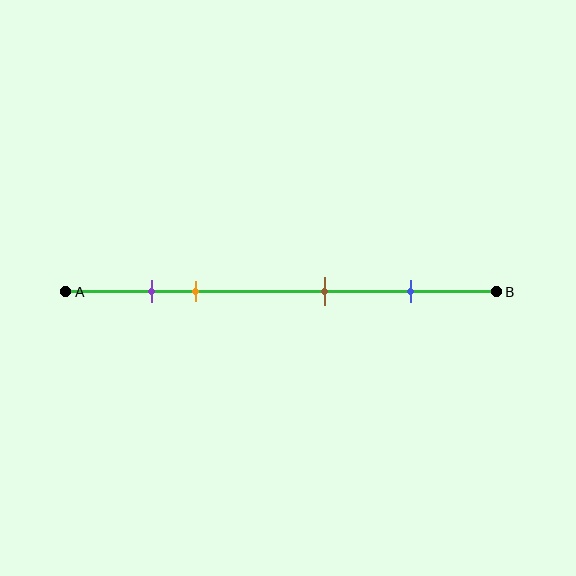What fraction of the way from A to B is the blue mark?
The blue mark is approximately 80% (0.8) of the way from A to B.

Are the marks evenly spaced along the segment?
No, the marks are not evenly spaced.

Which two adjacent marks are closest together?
The purple and orange marks are the closest adjacent pair.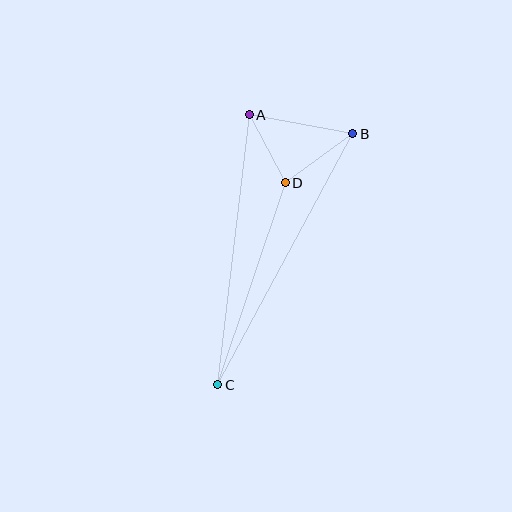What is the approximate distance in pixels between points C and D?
The distance between C and D is approximately 213 pixels.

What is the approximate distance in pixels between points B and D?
The distance between B and D is approximately 84 pixels.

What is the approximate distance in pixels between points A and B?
The distance between A and B is approximately 105 pixels.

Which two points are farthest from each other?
Points B and C are farthest from each other.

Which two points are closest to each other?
Points A and D are closest to each other.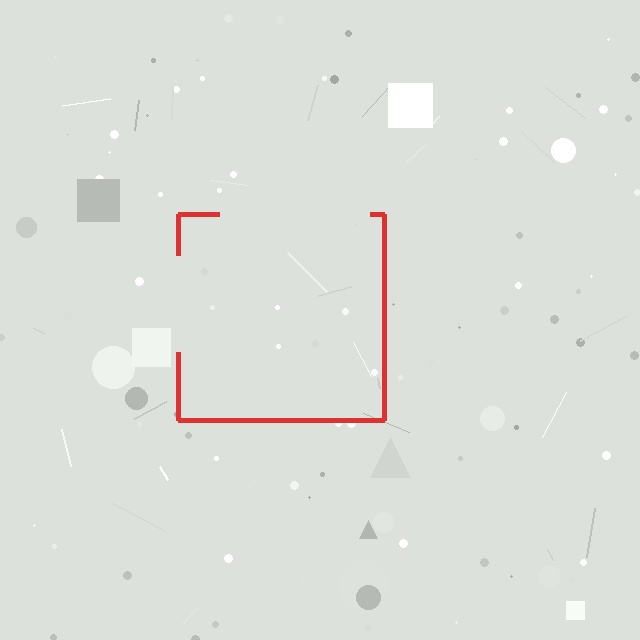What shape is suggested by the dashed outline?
The dashed outline suggests a square.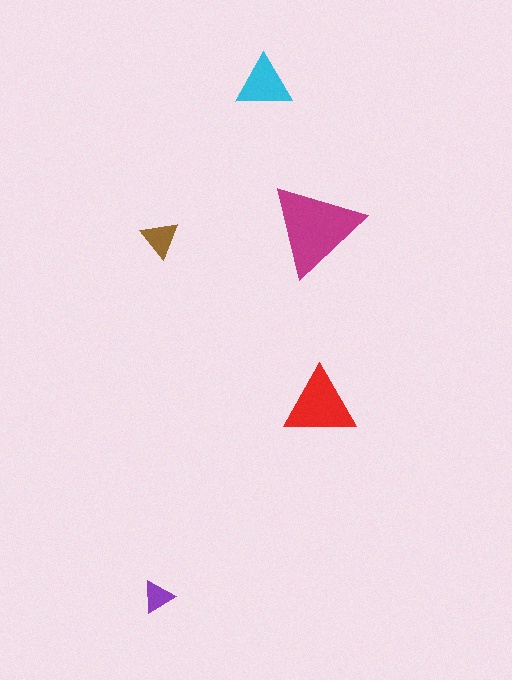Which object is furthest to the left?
The purple triangle is leftmost.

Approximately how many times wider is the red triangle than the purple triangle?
About 2.5 times wider.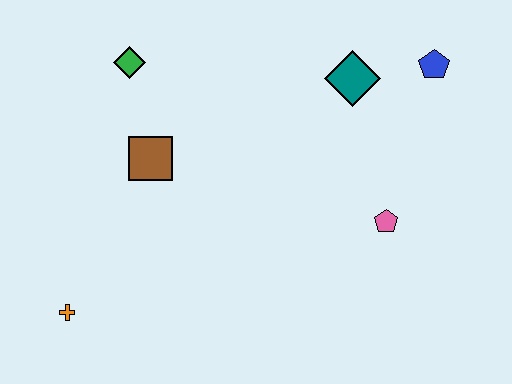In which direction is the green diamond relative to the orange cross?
The green diamond is above the orange cross.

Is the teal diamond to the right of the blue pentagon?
No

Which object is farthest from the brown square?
The blue pentagon is farthest from the brown square.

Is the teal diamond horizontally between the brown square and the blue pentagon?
Yes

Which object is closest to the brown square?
The green diamond is closest to the brown square.